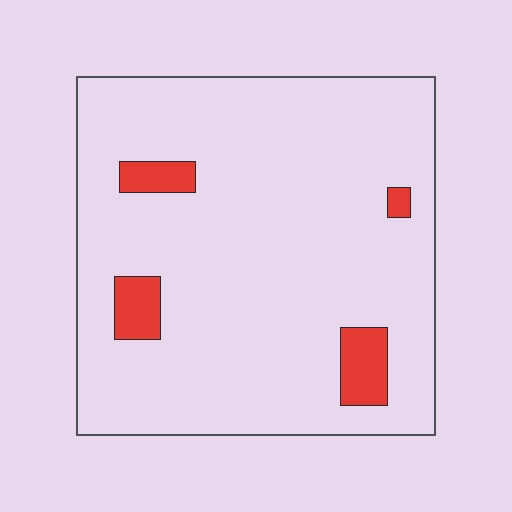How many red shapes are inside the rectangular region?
4.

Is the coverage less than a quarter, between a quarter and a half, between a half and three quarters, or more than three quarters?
Less than a quarter.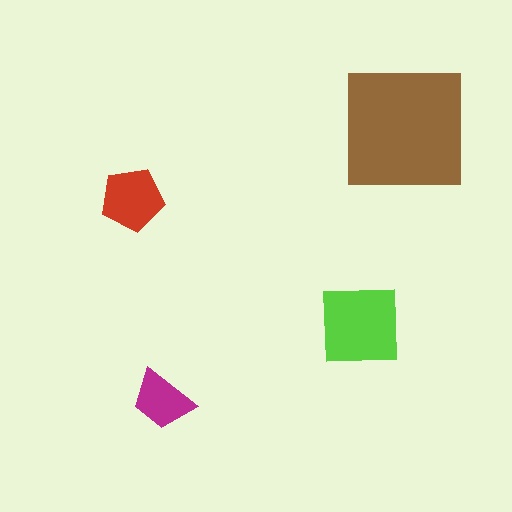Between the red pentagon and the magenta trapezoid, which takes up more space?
The red pentagon.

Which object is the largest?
The brown square.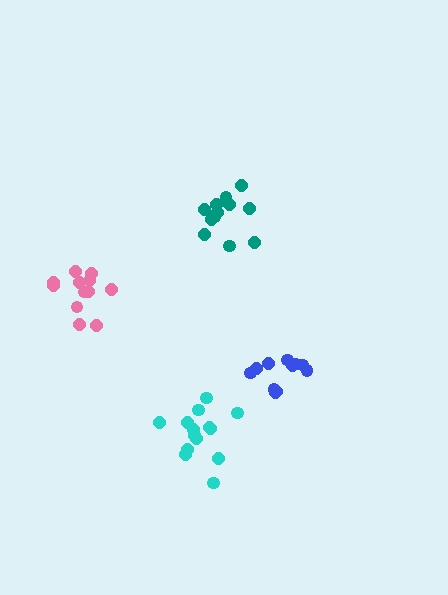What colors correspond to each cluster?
The clusters are colored: pink, teal, blue, cyan.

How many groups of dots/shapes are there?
There are 4 groups.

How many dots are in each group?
Group 1: 13 dots, Group 2: 12 dots, Group 3: 11 dots, Group 4: 14 dots (50 total).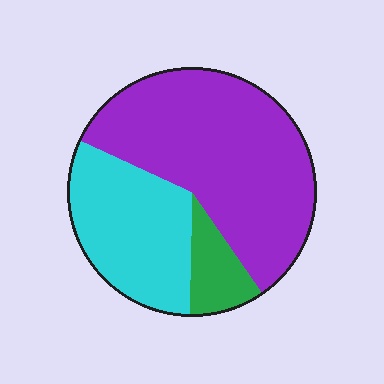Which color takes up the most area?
Purple, at roughly 60%.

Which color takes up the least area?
Green, at roughly 10%.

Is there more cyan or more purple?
Purple.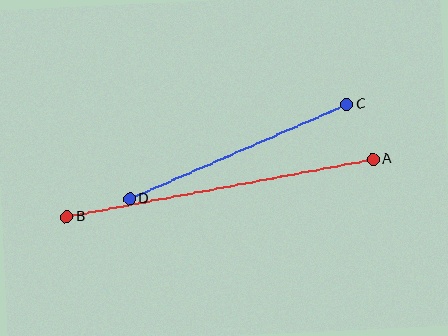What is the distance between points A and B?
The distance is approximately 312 pixels.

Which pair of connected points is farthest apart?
Points A and B are farthest apart.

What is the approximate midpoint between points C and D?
The midpoint is at approximately (238, 152) pixels.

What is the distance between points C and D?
The distance is approximately 237 pixels.